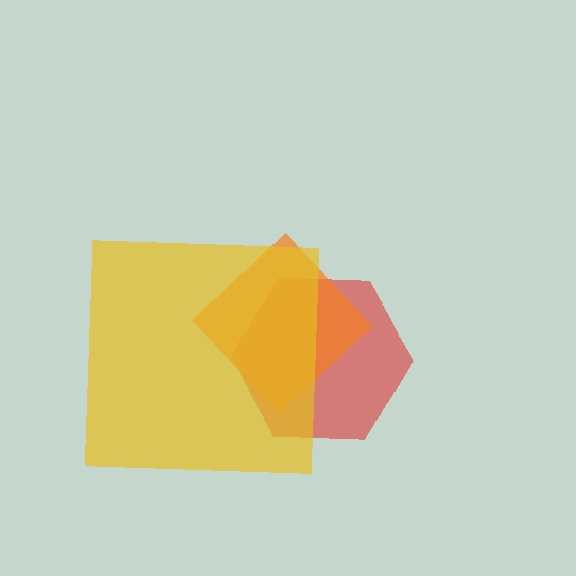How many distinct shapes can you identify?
There are 3 distinct shapes: a red hexagon, an orange diamond, a yellow square.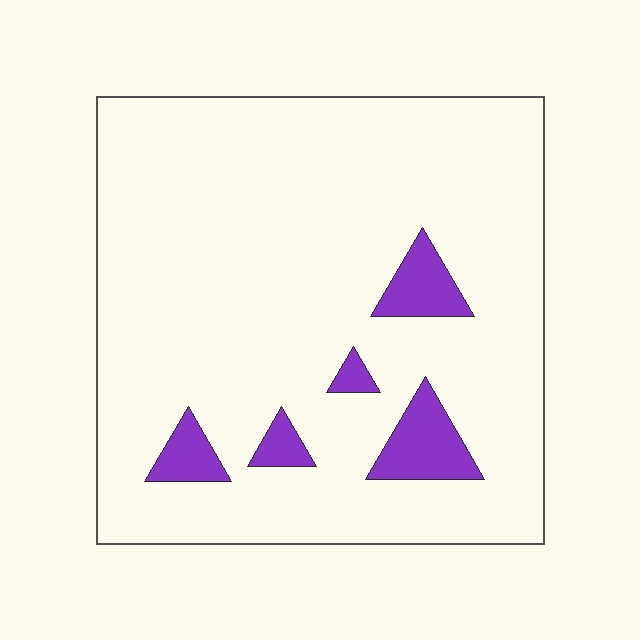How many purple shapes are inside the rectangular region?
5.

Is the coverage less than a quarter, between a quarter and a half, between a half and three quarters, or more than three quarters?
Less than a quarter.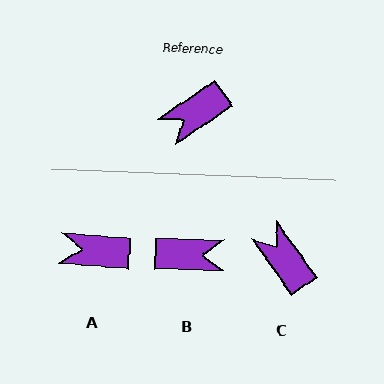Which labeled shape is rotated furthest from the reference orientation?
B, about 145 degrees away.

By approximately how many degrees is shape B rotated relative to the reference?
Approximately 145 degrees counter-clockwise.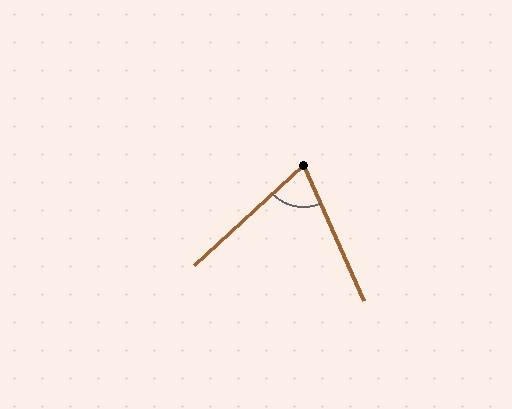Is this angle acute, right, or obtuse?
It is acute.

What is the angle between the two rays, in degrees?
Approximately 71 degrees.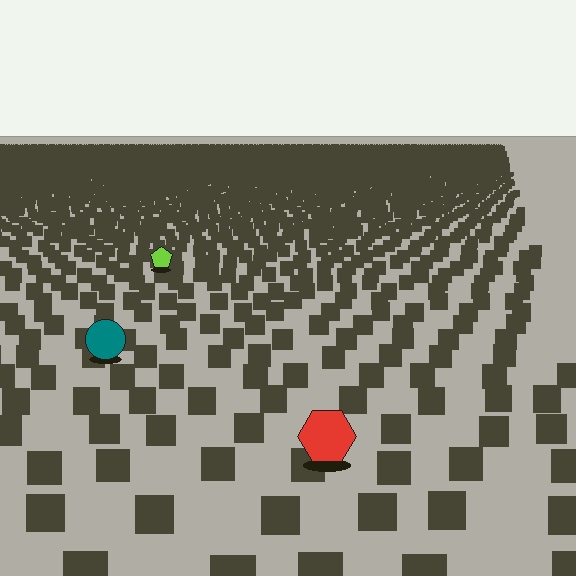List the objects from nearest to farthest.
From nearest to farthest: the red hexagon, the teal circle, the lime pentagon.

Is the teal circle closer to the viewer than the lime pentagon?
Yes. The teal circle is closer — you can tell from the texture gradient: the ground texture is coarser near it.